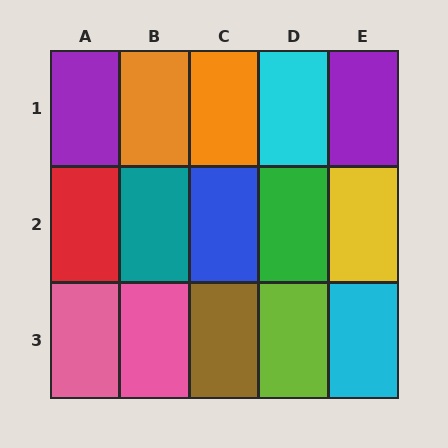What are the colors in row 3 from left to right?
Pink, pink, brown, lime, cyan.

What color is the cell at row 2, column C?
Blue.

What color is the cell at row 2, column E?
Yellow.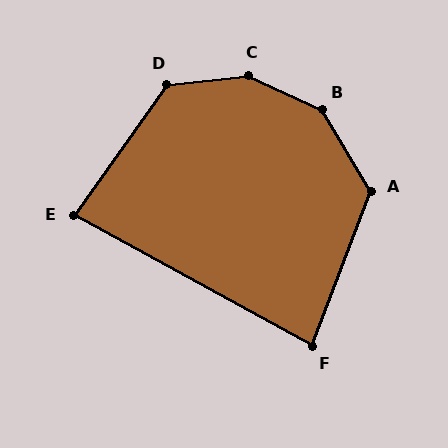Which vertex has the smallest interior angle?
F, at approximately 82 degrees.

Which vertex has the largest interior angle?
C, at approximately 148 degrees.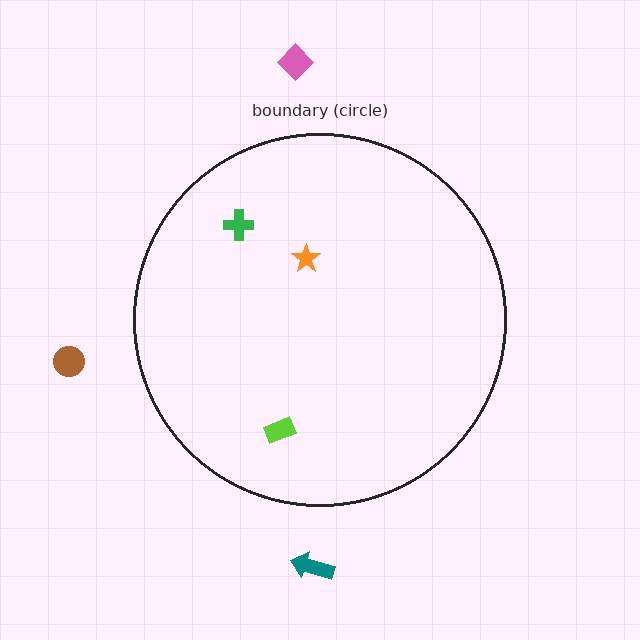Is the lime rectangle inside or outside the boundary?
Inside.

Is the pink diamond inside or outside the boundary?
Outside.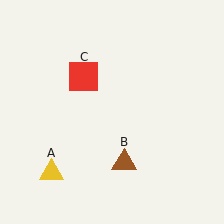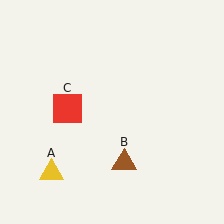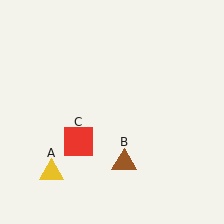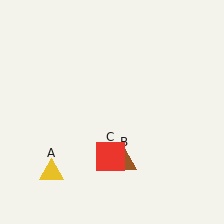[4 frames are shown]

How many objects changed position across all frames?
1 object changed position: red square (object C).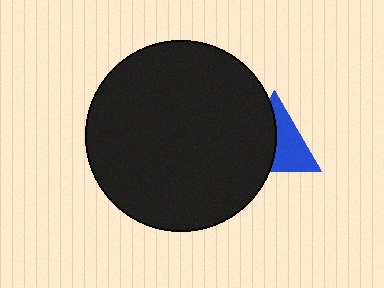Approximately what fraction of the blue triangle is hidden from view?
Roughly 49% of the blue triangle is hidden behind the black circle.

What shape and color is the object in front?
The object in front is a black circle.